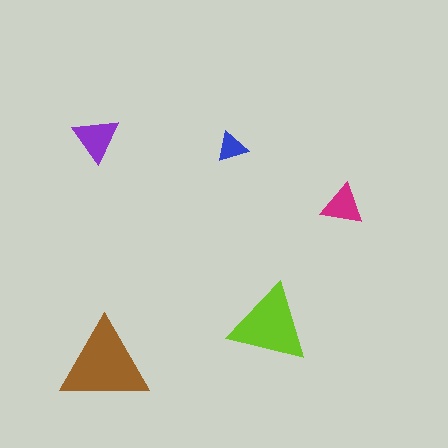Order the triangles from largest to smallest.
the brown one, the lime one, the purple one, the magenta one, the blue one.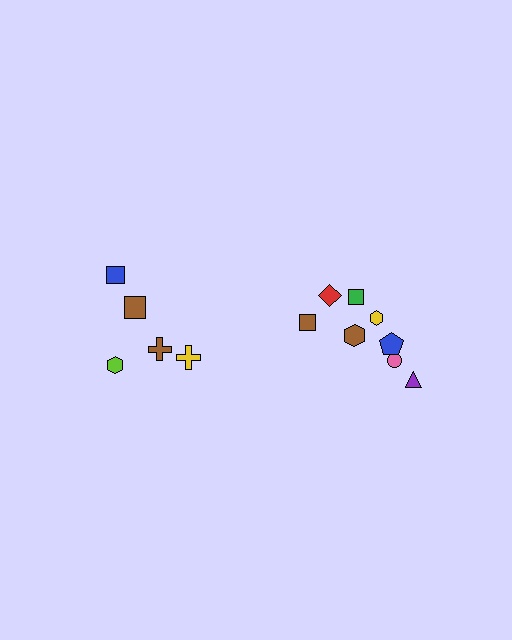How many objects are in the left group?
There are 5 objects.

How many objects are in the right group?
There are 8 objects.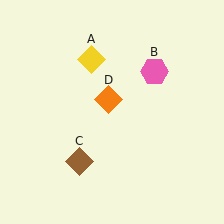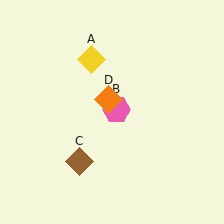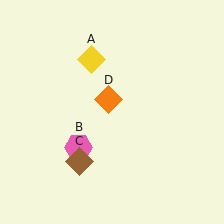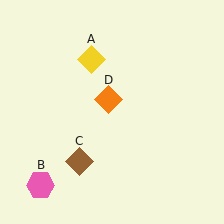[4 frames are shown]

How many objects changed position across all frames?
1 object changed position: pink hexagon (object B).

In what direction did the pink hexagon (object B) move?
The pink hexagon (object B) moved down and to the left.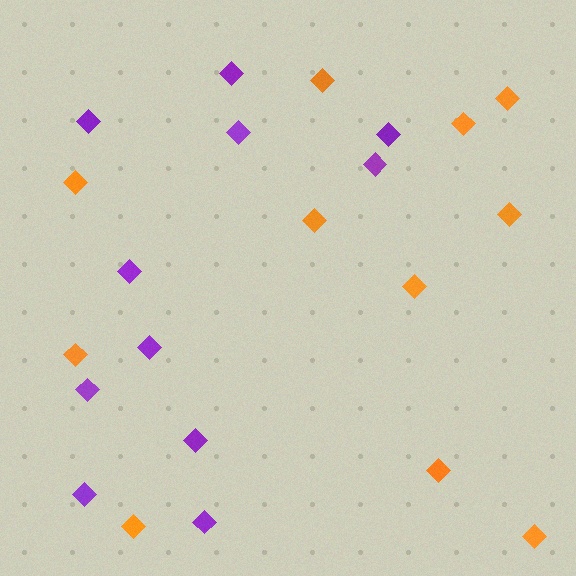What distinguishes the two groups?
There are 2 groups: one group of orange diamonds (11) and one group of purple diamonds (11).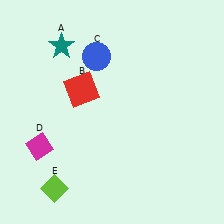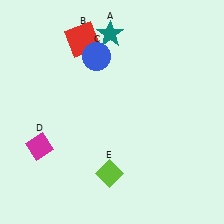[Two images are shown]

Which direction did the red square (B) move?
The red square (B) moved up.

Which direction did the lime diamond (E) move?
The lime diamond (E) moved right.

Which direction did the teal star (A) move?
The teal star (A) moved right.